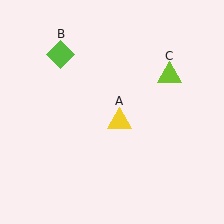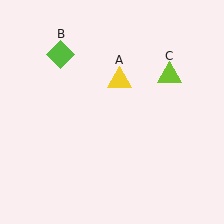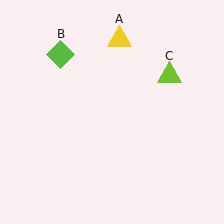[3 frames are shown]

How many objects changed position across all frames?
1 object changed position: yellow triangle (object A).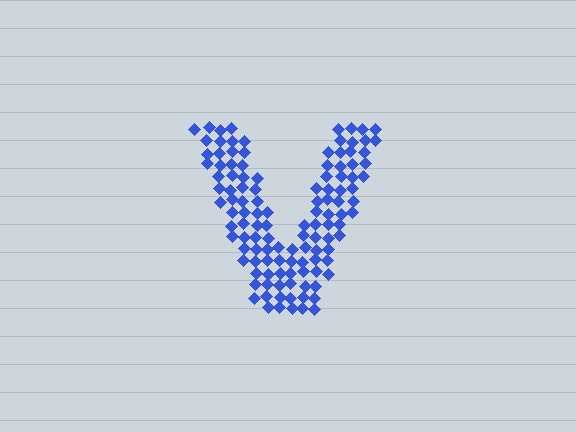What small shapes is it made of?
It is made of small diamonds.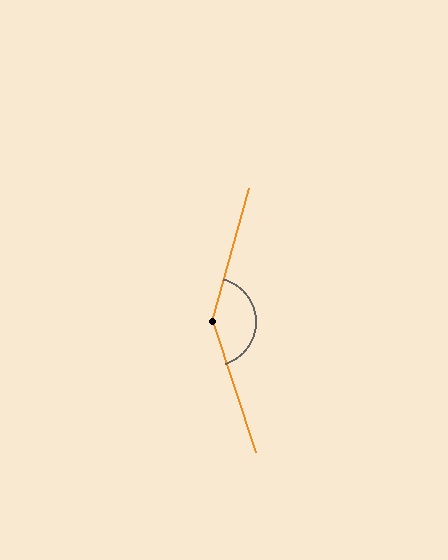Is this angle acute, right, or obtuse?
It is obtuse.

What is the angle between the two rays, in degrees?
Approximately 146 degrees.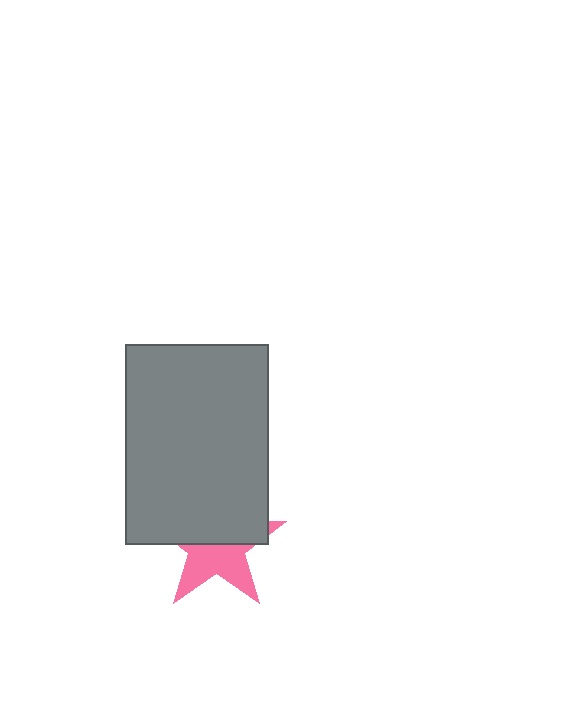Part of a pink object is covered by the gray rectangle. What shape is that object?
It is a star.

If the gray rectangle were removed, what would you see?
You would see the complete pink star.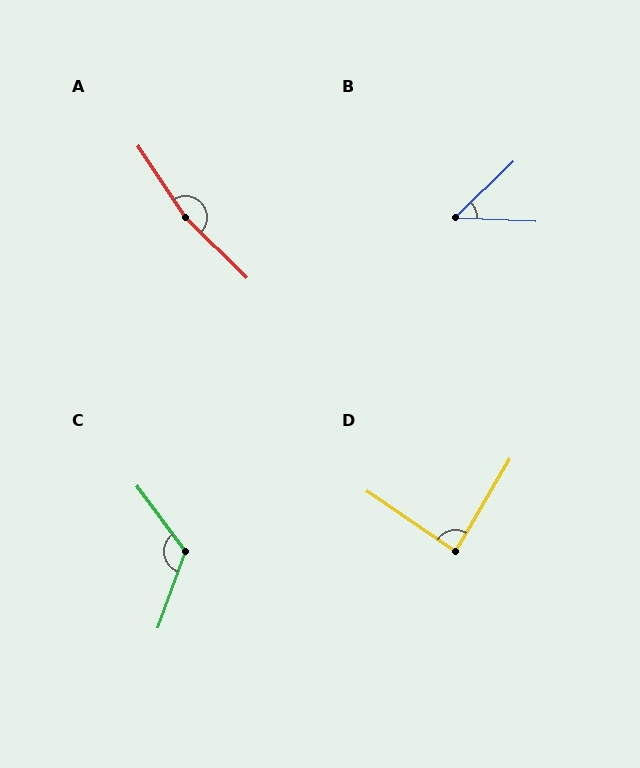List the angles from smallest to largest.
B (47°), D (86°), C (124°), A (168°).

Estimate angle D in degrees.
Approximately 86 degrees.